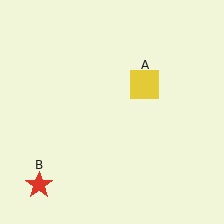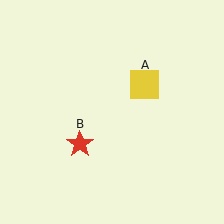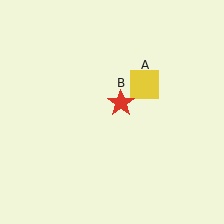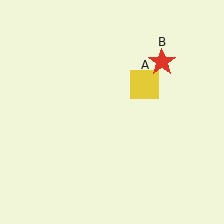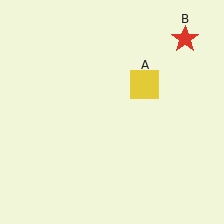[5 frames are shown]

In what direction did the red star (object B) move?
The red star (object B) moved up and to the right.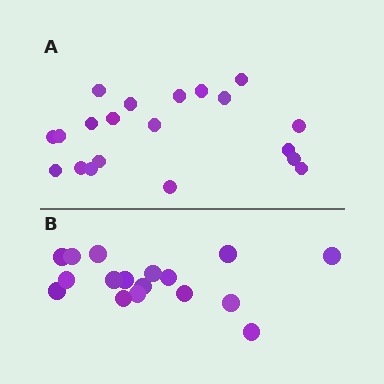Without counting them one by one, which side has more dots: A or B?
Region A (the top region) has more dots.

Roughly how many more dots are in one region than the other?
Region A has just a few more — roughly 2 or 3 more dots than region B.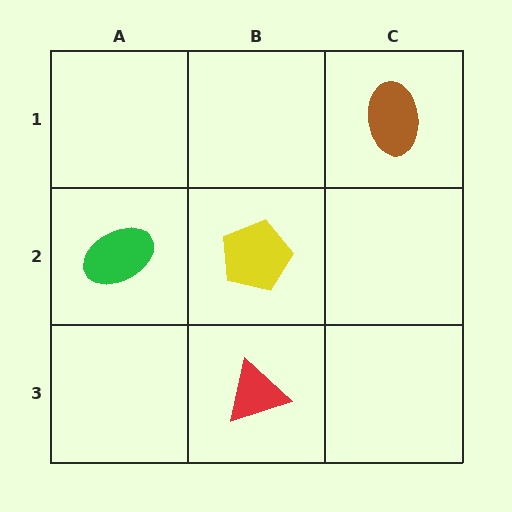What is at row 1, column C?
A brown ellipse.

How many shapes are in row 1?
1 shape.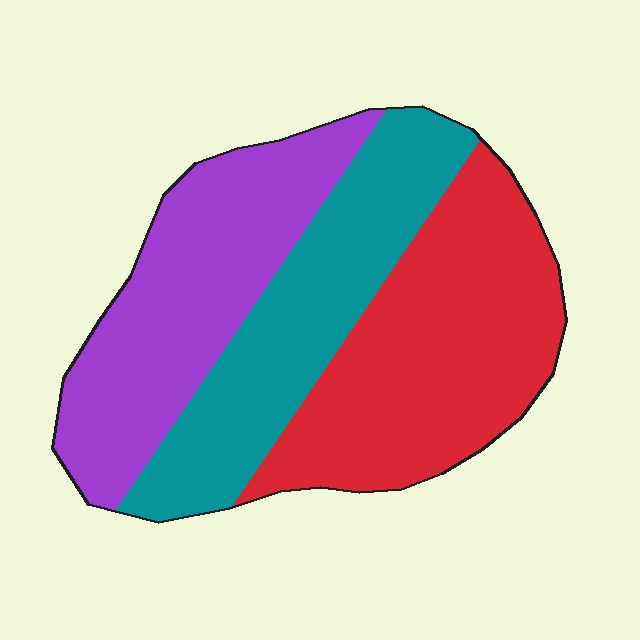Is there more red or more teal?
Red.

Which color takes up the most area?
Red, at roughly 40%.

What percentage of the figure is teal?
Teal takes up about one third (1/3) of the figure.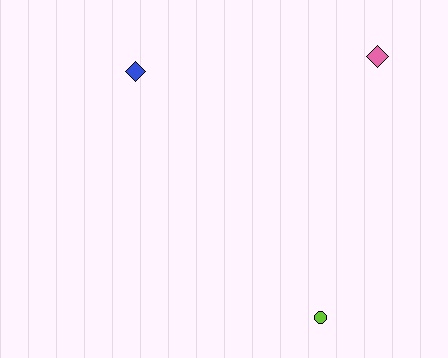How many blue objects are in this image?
There is 1 blue object.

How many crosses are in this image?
There are no crosses.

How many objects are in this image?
There are 3 objects.